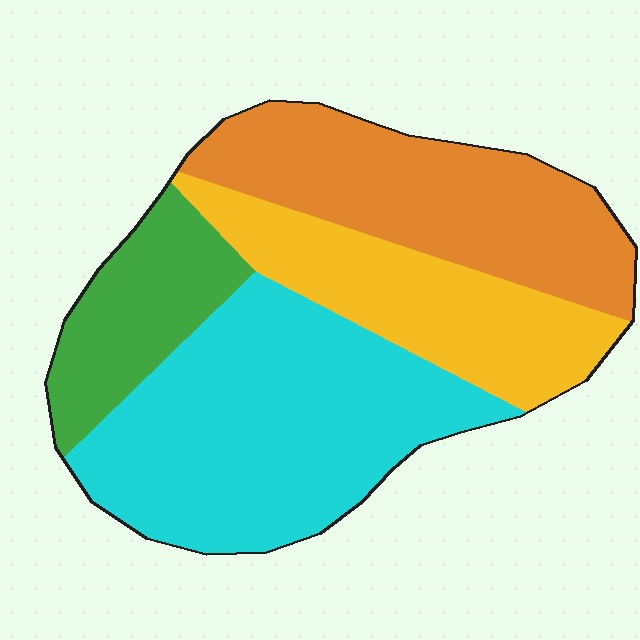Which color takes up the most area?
Cyan, at roughly 40%.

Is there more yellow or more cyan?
Cyan.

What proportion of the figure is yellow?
Yellow covers around 20% of the figure.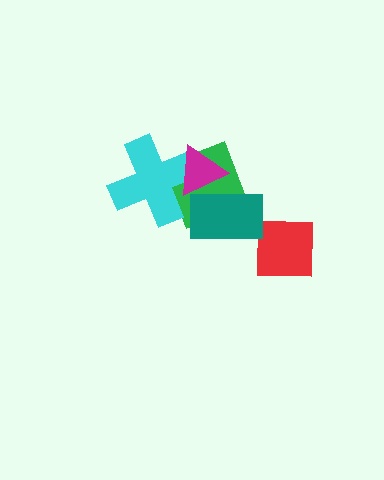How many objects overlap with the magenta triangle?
3 objects overlap with the magenta triangle.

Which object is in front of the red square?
The teal rectangle is in front of the red square.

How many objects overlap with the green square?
3 objects overlap with the green square.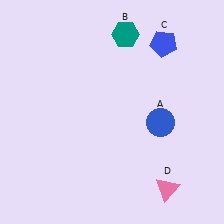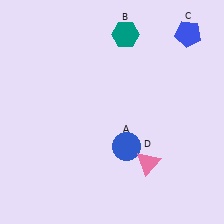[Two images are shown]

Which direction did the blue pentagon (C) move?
The blue pentagon (C) moved right.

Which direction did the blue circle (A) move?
The blue circle (A) moved left.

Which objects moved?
The objects that moved are: the blue circle (A), the blue pentagon (C), the pink triangle (D).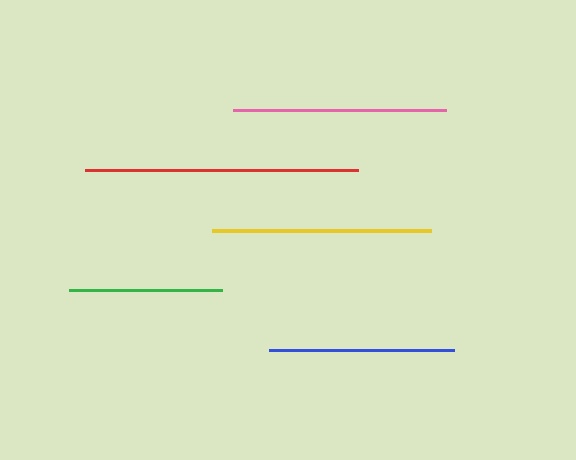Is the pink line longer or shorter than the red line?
The red line is longer than the pink line.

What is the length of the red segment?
The red segment is approximately 273 pixels long.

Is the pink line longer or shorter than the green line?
The pink line is longer than the green line.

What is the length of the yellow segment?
The yellow segment is approximately 219 pixels long.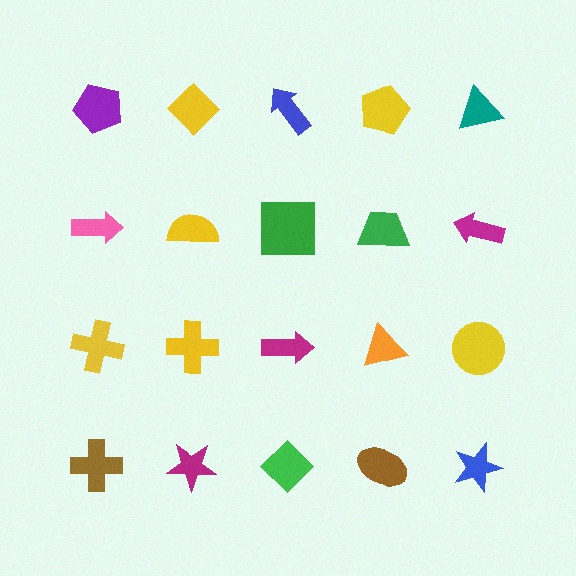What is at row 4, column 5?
A blue star.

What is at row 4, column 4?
A brown ellipse.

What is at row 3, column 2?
A yellow cross.